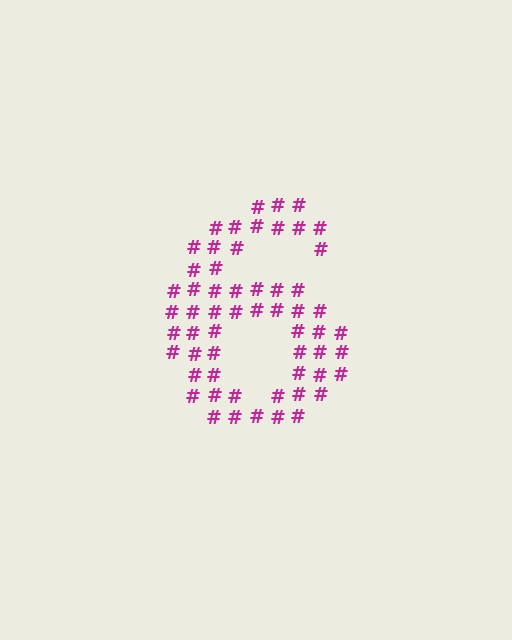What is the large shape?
The large shape is the digit 6.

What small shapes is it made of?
It is made of small hash symbols.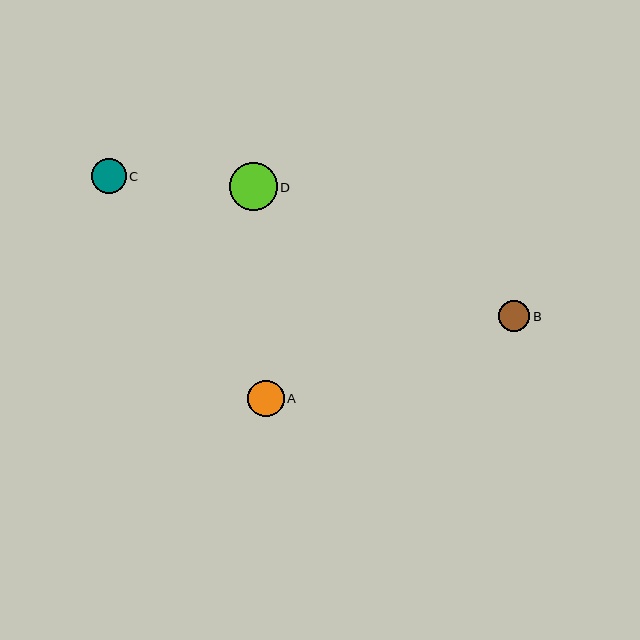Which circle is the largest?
Circle D is the largest with a size of approximately 48 pixels.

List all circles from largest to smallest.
From largest to smallest: D, A, C, B.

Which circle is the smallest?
Circle B is the smallest with a size of approximately 31 pixels.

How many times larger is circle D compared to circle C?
Circle D is approximately 1.4 times the size of circle C.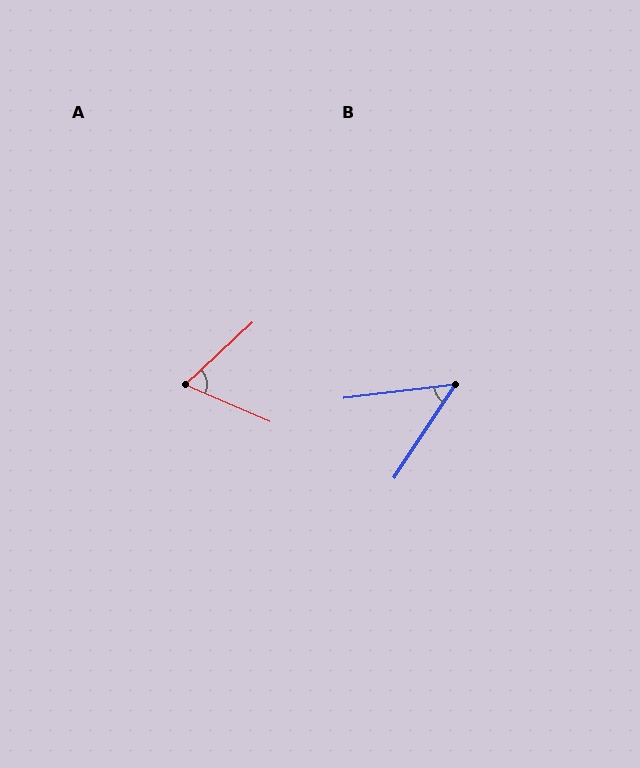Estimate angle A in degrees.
Approximately 66 degrees.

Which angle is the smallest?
B, at approximately 49 degrees.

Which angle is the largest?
A, at approximately 66 degrees.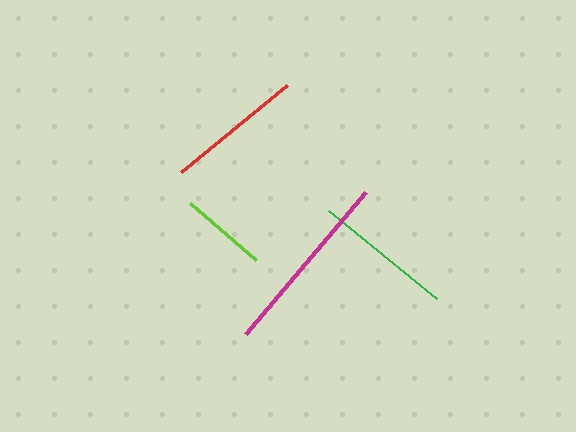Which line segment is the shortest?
The lime line is the shortest at approximately 87 pixels.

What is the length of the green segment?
The green segment is approximately 140 pixels long.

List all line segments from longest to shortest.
From longest to shortest: magenta, green, red, lime.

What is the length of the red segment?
The red segment is approximately 138 pixels long.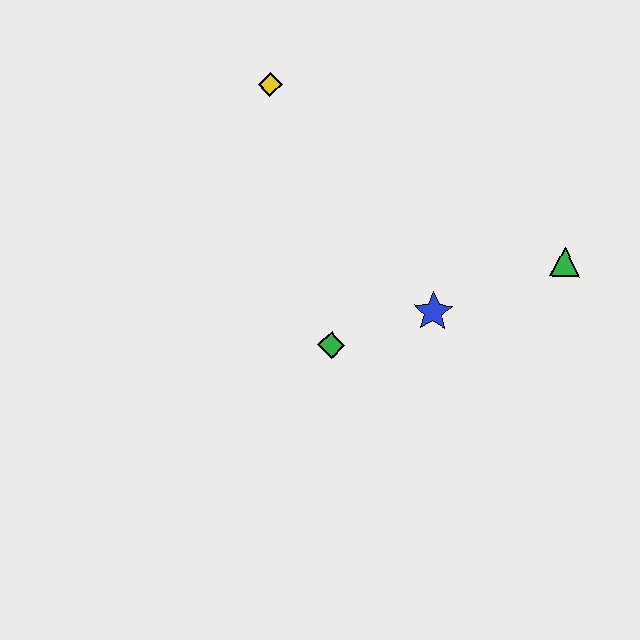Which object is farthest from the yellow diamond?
The green triangle is farthest from the yellow diamond.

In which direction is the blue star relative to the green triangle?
The blue star is to the left of the green triangle.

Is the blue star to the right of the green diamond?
Yes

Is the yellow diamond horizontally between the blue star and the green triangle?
No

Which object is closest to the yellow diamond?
The green diamond is closest to the yellow diamond.